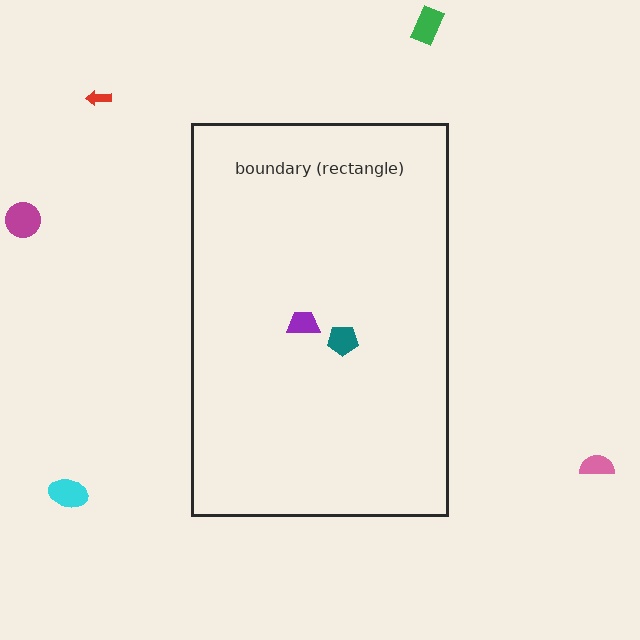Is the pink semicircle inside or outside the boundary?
Outside.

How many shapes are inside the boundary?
2 inside, 5 outside.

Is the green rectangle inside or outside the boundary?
Outside.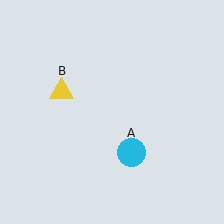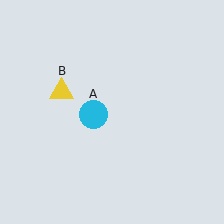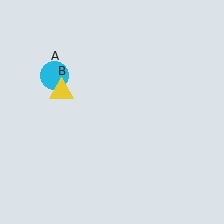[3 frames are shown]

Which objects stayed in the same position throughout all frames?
Yellow triangle (object B) remained stationary.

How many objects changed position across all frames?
1 object changed position: cyan circle (object A).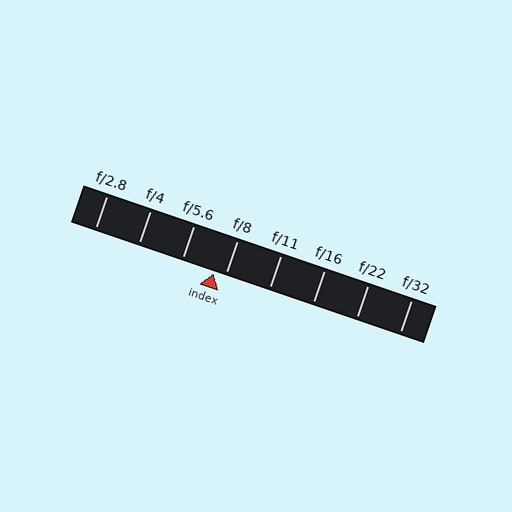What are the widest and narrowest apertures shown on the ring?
The widest aperture shown is f/2.8 and the narrowest is f/32.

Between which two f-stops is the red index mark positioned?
The index mark is between f/5.6 and f/8.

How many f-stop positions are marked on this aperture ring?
There are 8 f-stop positions marked.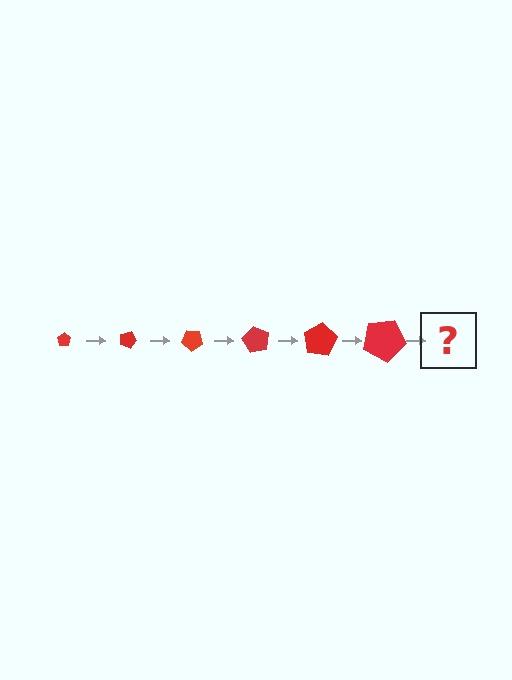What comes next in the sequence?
The next element should be a pentagon, larger than the previous one and rotated 120 degrees from the start.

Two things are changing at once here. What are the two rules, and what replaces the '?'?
The two rules are that the pentagon grows larger each step and it rotates 20 degrees each step. The '?' should be a pentagon, larger than the previous one and rotated 120 degrees from the start.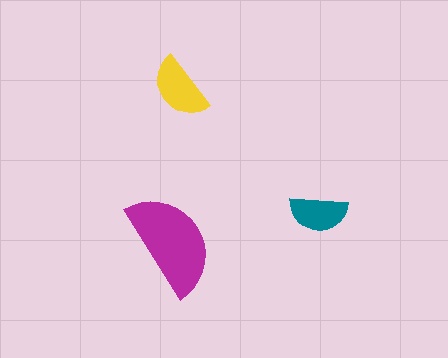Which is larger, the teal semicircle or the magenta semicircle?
The magenta one.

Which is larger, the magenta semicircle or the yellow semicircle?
The magenta one.